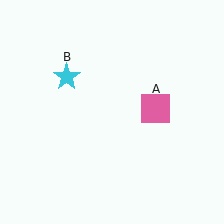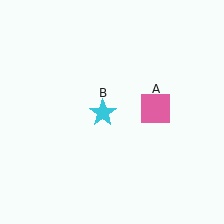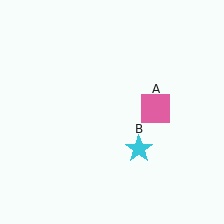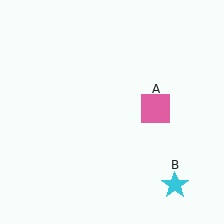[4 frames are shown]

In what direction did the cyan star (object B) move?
The cyan star (object B) moved down and to the right.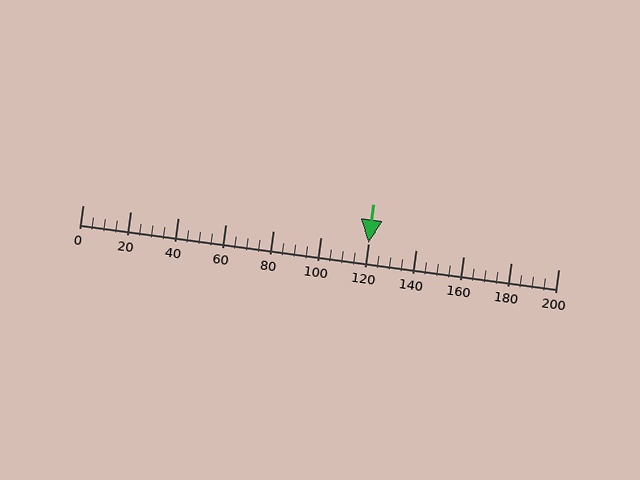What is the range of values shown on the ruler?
The ruler shows values from 0 to 200.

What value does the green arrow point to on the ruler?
The green arrow points to approximately 120.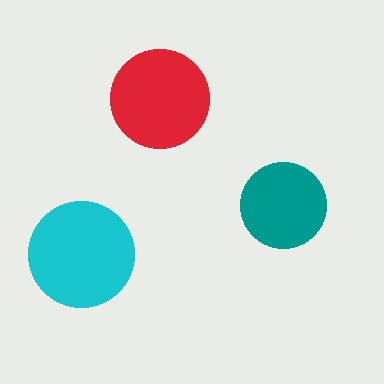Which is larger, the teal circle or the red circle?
The red one.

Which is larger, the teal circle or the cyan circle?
The cyan one.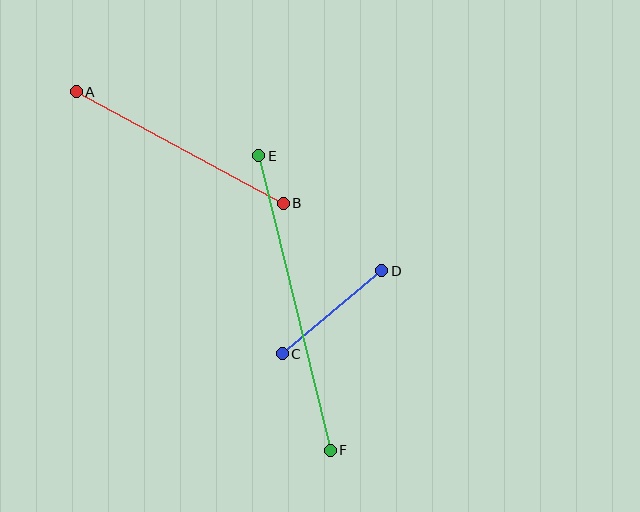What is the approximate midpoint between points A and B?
The midpoint is at approximately (180, 147) pixels.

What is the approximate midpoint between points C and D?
The midpoint is at approximately (332, 312) pixels.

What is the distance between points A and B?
The distance is approximately 235 pixels.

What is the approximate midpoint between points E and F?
The midpoint is at approximately (294, 303) pixels.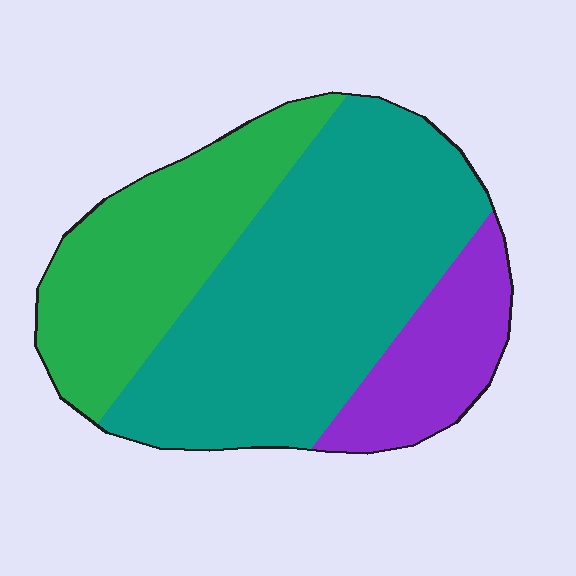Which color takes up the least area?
Purple, at roughly 15%.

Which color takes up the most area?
Teal, at roughly 55%.